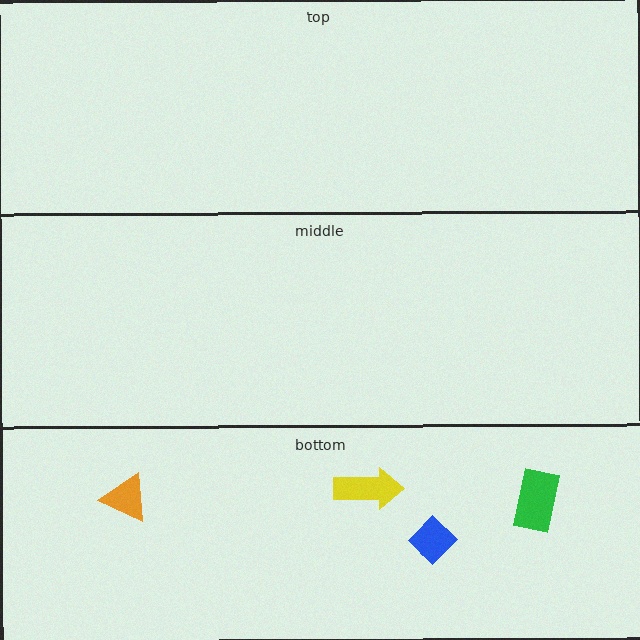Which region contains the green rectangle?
The bottom region.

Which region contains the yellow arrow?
The bottom region.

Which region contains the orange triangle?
The bottom region.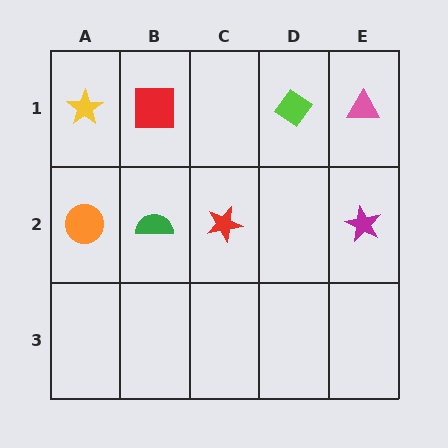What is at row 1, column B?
A red square.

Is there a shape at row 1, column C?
No, that cell is empty.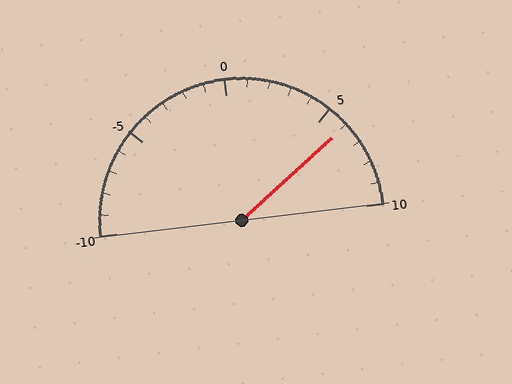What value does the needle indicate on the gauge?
The needle indicates approximately 6.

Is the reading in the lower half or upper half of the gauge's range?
The reading is in the upper half of the range (-10 to 10).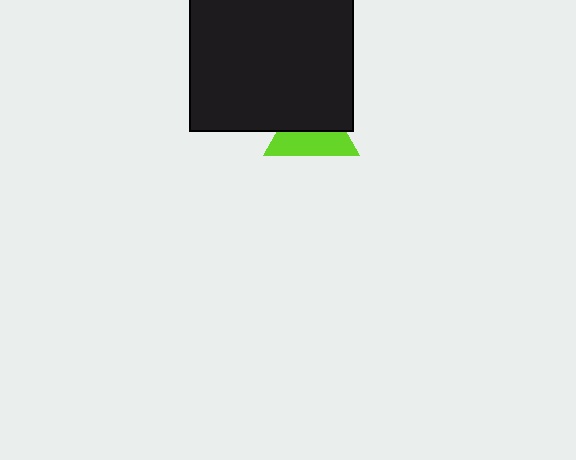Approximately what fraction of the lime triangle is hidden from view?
Roughly 52% of the lime triangle is hidden behind the black square.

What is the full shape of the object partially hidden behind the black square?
The partially hidden object is a lime triangle.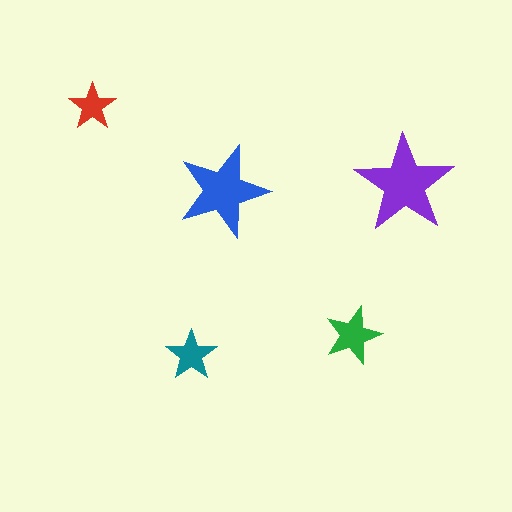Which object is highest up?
The red star is topmost.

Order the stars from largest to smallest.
the purple one, the blue one, the green one, the teal one, the red one.